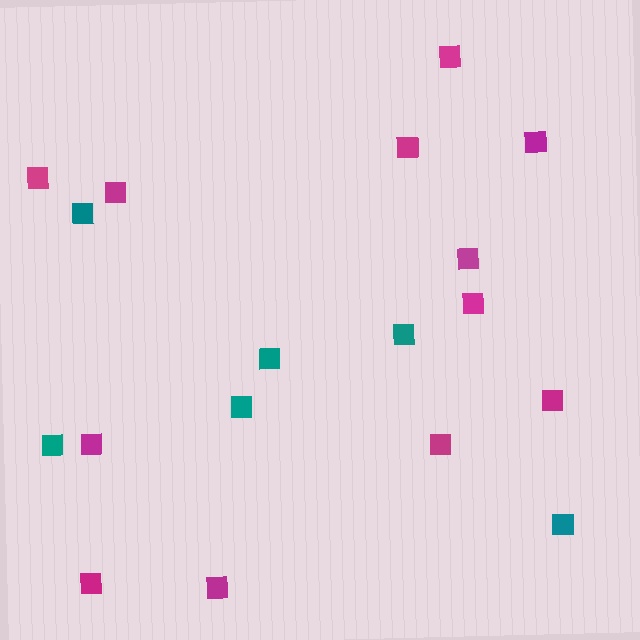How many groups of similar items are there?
There are 2 groups: one group of magenta squares (12) and one group of teal squares (6).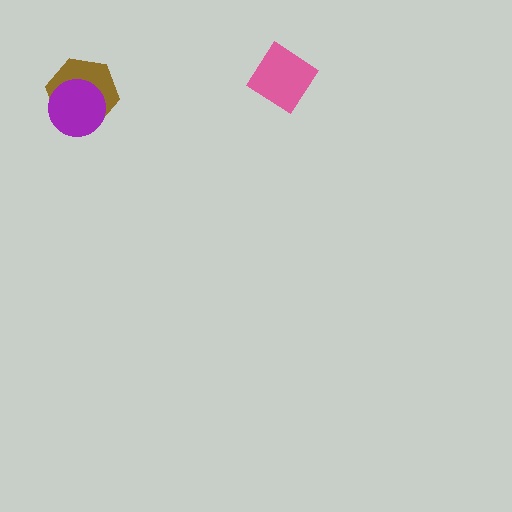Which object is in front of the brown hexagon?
The purple circle is in front of the brown hexagon.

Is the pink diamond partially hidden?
No, no other shape covers it.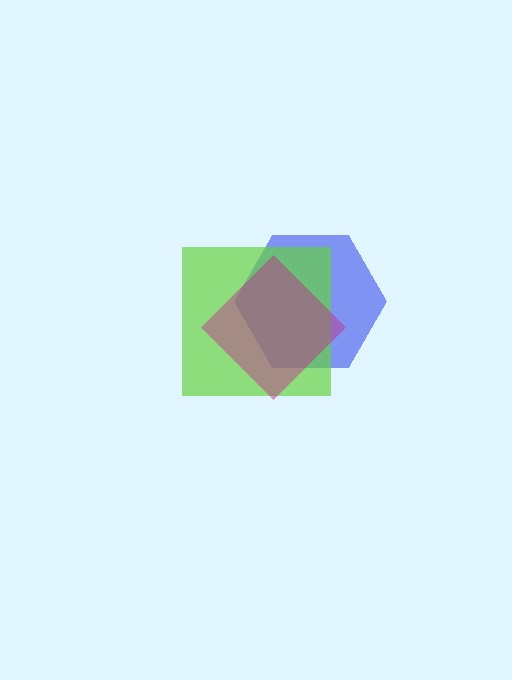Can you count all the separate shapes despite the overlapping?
Yes, there are 3 separate shapes.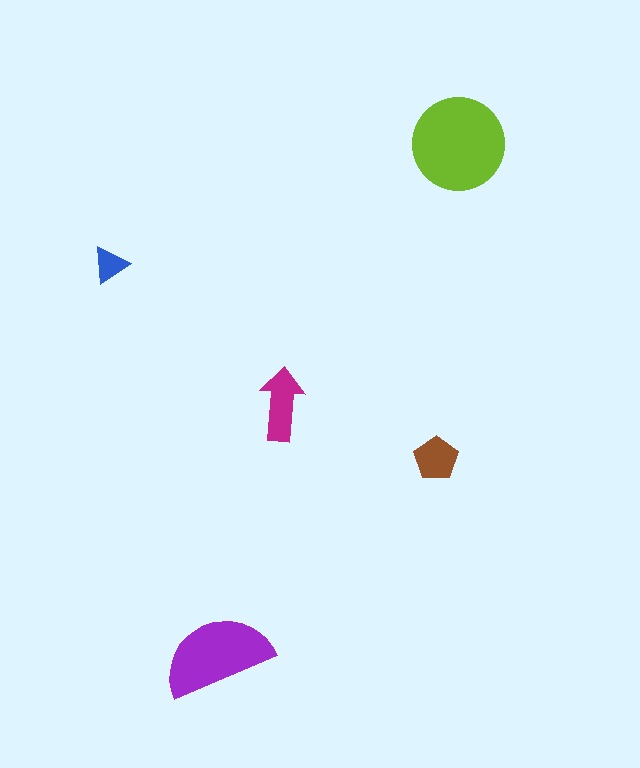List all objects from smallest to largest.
The blue triangle, the brown pentagon, the magenta arrow, the purple semicircle, the lime circle.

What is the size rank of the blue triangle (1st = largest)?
5th.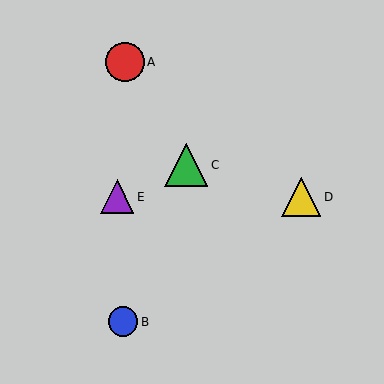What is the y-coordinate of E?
Object E is at y≈197.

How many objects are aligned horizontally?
2 objects (D, E) are aligned horizontally.